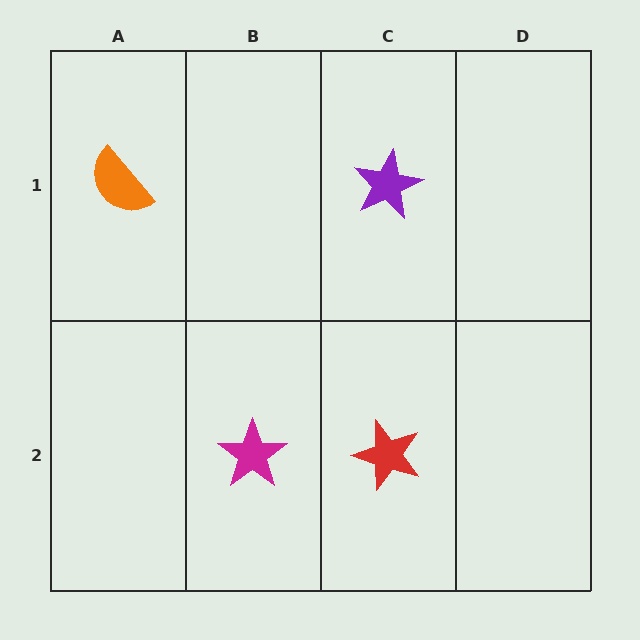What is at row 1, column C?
A purple star.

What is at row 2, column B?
A magenta star.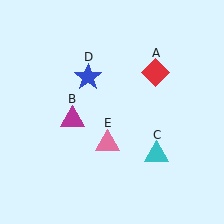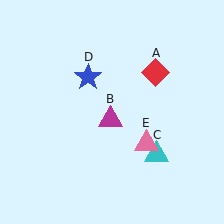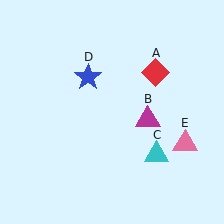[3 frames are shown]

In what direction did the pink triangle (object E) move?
The pink triangle (object E) moved right.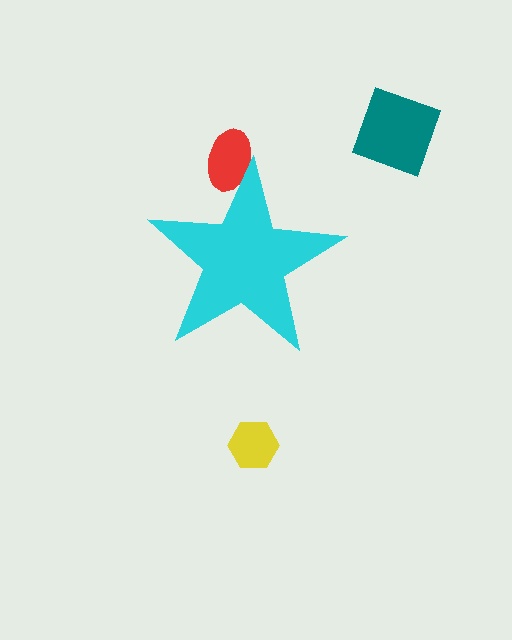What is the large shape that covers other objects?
A cyan star.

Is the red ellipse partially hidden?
Yes, the red ellipse is partially hidden behind the cyan star.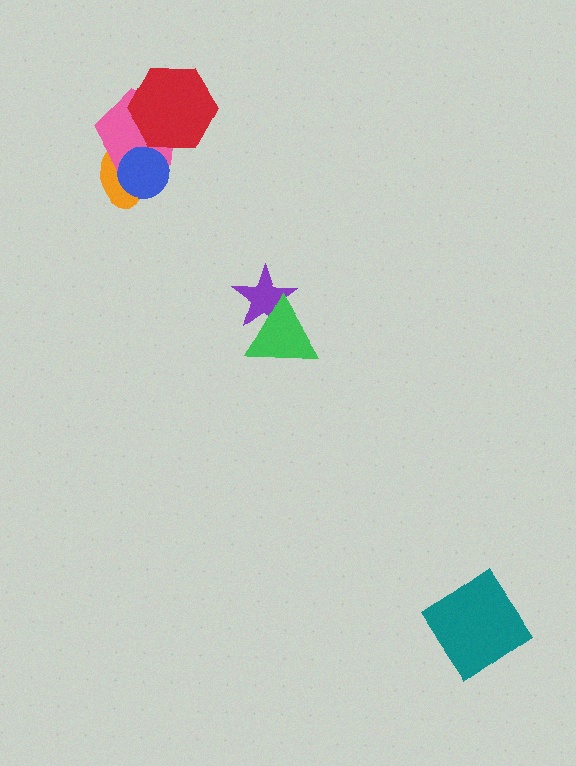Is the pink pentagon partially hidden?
Yes, it is partially covered by another shape.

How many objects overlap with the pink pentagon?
3 objects overlap with the pink pentagon.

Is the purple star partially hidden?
Yes, it is partially covered by another shape.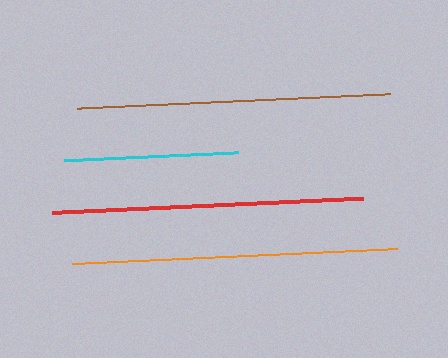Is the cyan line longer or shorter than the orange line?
The orange line is longer than the cyan line.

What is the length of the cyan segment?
The cyan segment is approximately 173 pixels long.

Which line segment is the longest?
The orange line is the longest at approximately 326 pixels.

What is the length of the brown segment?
The brown segment is approximately 314 pixels long.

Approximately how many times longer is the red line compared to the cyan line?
The red line is approximately 1.8 times the length of the cyan line.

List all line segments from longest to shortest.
From longest to shortest: orange, brown, red, cyan.